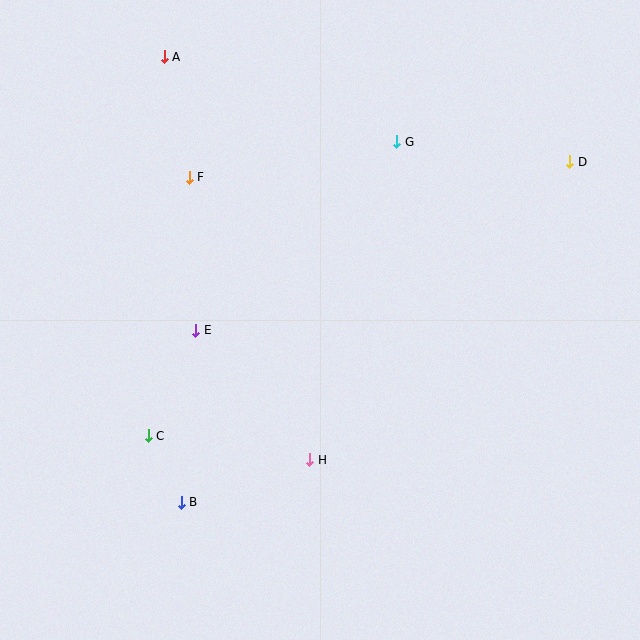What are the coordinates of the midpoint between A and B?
The midpoint between A and B is at (173, 279).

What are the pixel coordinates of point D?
Point D is at (570, 162).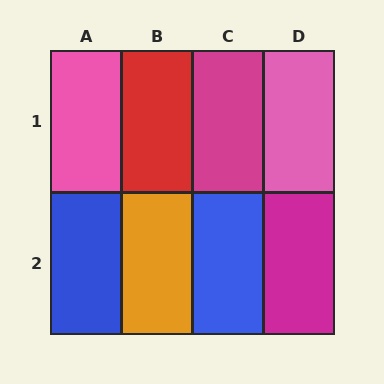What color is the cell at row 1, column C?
Magenta.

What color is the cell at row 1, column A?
Pink.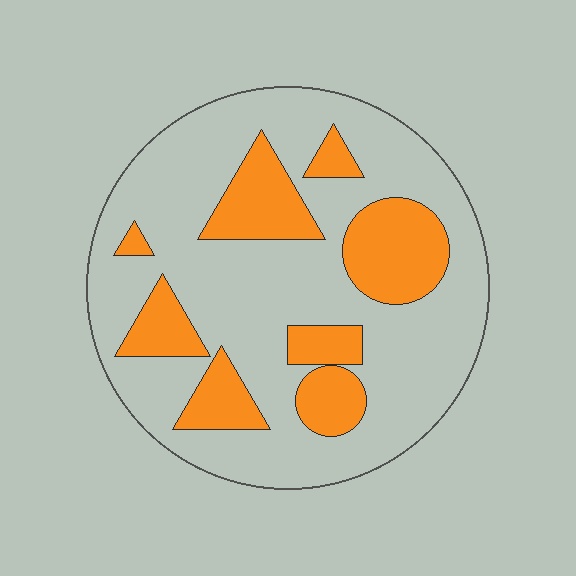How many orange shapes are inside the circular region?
8.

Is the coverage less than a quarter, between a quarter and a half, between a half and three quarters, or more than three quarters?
Between a quarter and a half.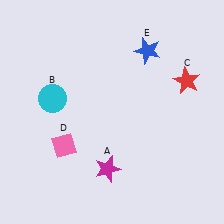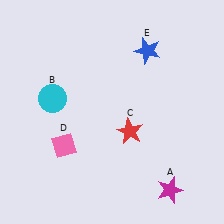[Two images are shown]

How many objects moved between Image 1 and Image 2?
2 objects moved between the two images.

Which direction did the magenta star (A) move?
The magenta star (A) moved right.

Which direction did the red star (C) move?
The red star (C) moved left.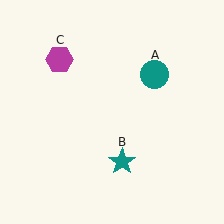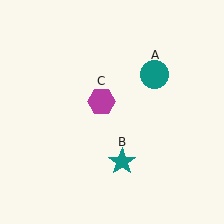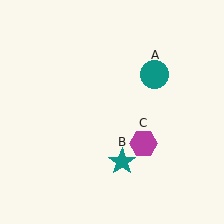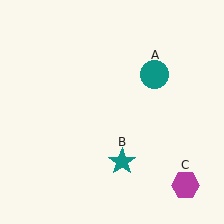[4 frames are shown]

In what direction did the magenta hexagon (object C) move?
The magenta hexagon (object C) moved down and to the right.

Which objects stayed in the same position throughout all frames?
Teal circle (object A) and teal star (object B) remained stationary.